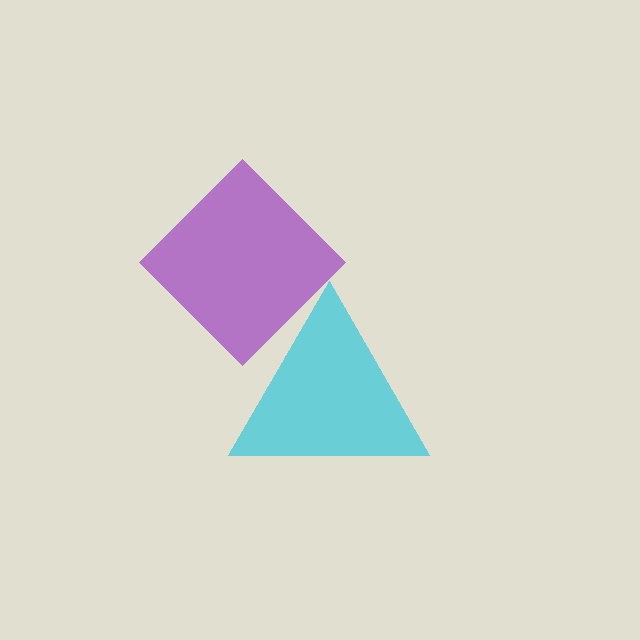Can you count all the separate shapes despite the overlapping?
Yes, there are 2 separate shapes.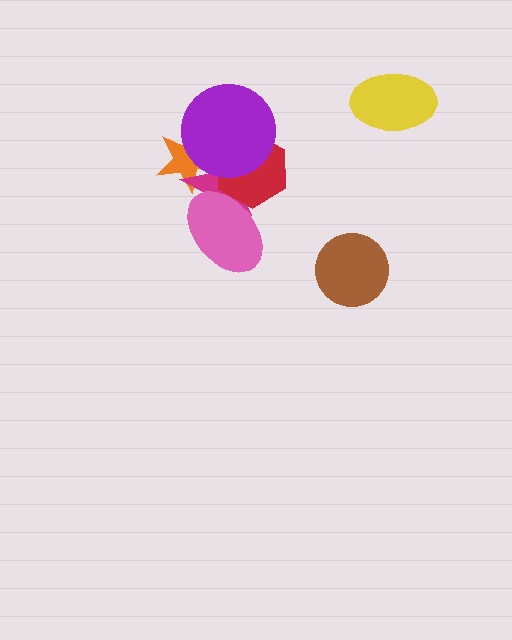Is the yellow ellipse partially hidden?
No, no other shape covers it.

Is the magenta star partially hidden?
Yes, it is partially covered by another shape.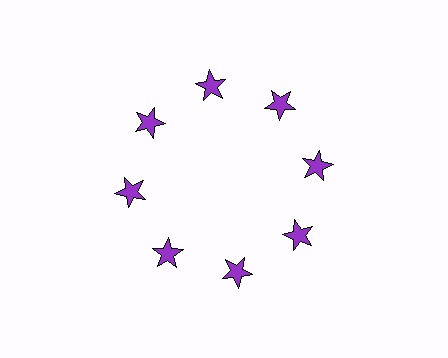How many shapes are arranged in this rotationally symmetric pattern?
There are 8 shapes, arranged in 8 groups of 1.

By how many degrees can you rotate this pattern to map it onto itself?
The pattern maps onto itself every 45 degrees of rotation.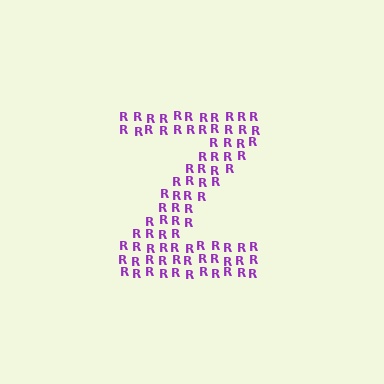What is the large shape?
The large shape is the letter Z.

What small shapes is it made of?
It is made of small letter R's.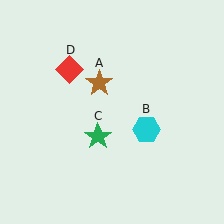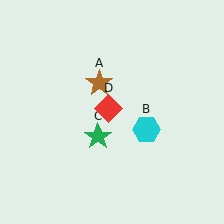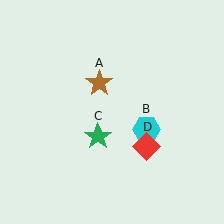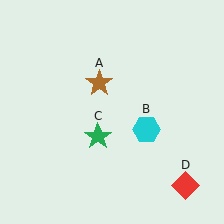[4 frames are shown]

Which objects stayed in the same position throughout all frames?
Brown star (object A) and cyan hexagon (object B) and green star (object C) remained stationary.